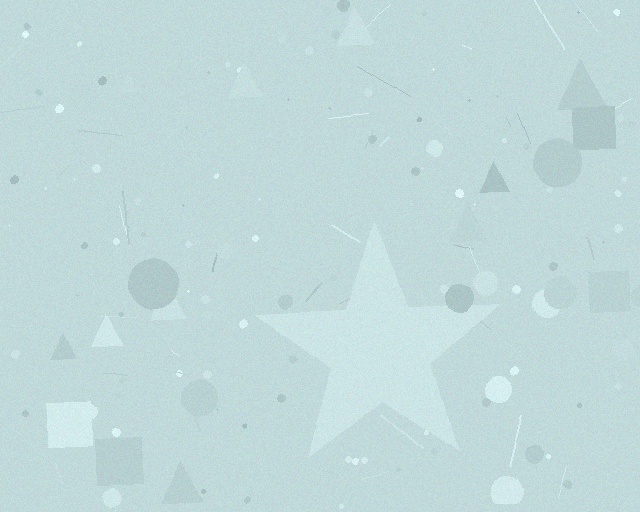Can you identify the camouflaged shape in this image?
The camouflaged shape is a star.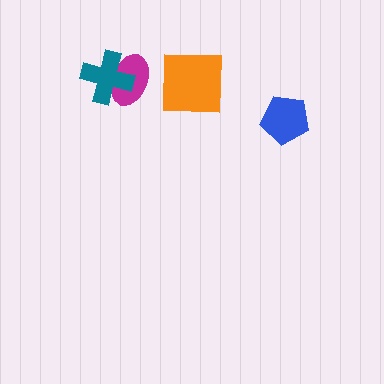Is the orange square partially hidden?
No, no other shape covers it.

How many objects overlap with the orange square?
0 objects overlap with the orange square.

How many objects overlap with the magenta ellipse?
1 object overlaps with the magenta ellipse.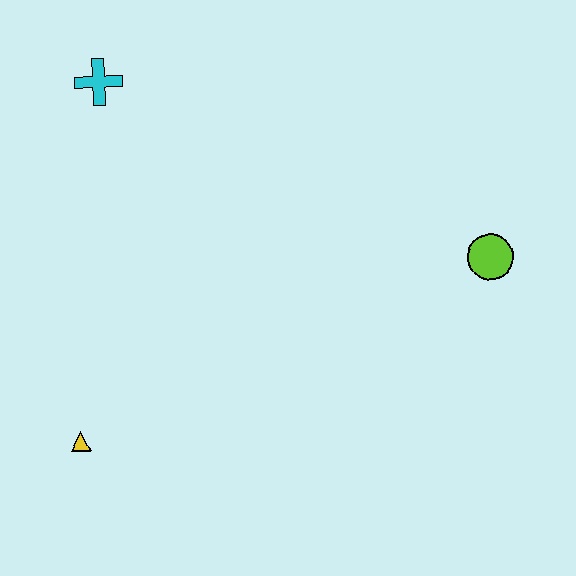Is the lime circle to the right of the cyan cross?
Yes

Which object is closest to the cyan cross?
The yellow triangle is closest to the cyan cross.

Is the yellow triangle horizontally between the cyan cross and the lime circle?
No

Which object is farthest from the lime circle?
The yellow triangle is farthest from the lime circle.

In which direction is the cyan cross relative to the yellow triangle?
The cyan cross is above the yellow triangle.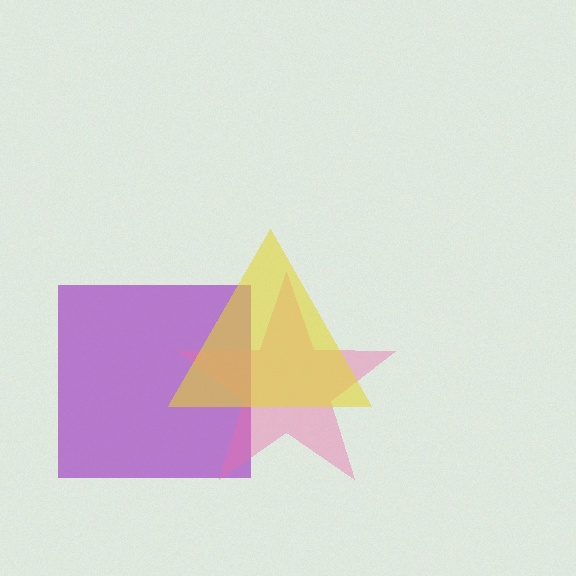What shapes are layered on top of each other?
The layered shapes are: a purple square, a pink star, a yellow triangle.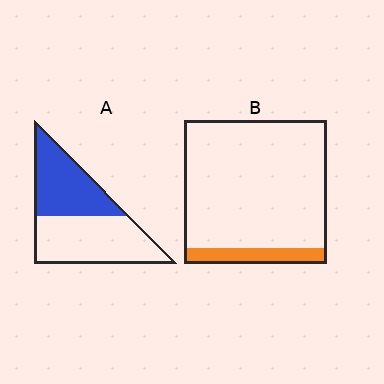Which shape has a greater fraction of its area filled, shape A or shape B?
Shape A.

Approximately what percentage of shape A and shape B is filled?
A is approximately 45% and B is approximately 10%.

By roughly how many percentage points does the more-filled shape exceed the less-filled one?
By roughly 35 percentage points (A over B).